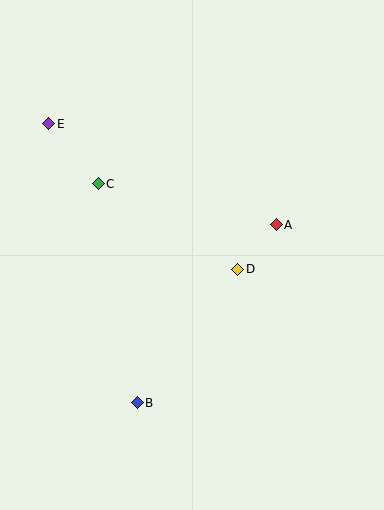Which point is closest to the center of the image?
Point D at (238, 269) is closest to the center.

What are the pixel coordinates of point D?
Point D is at (238, 269).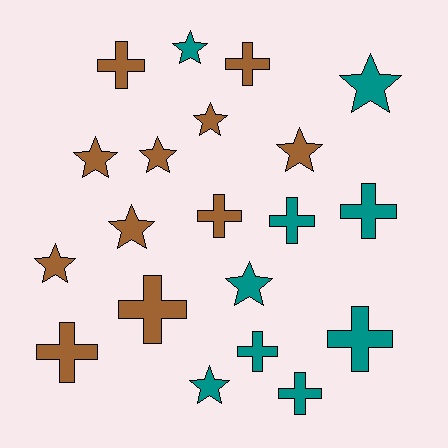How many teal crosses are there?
There are 5 teal crosses.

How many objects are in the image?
There are 20 objects.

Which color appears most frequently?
Brown, with 11 objects.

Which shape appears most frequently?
Star, with 10 objects.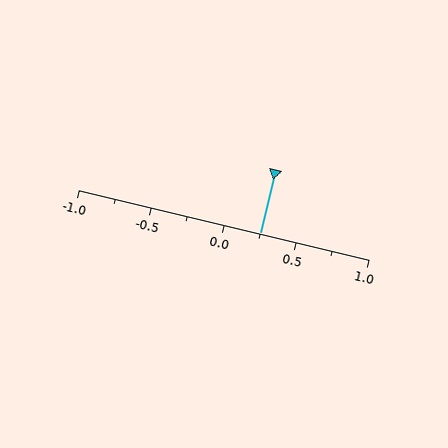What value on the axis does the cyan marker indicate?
The marker indicates approximately 0.25.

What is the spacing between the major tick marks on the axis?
The major ticks are spaced 0.5 apart.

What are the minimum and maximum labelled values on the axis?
The axis runs from -1.0 to 1.0.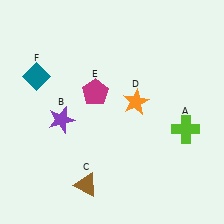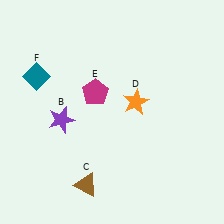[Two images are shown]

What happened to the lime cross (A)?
The lime cross (A) was removed in Image 2. It was in the bottom-right area of Image 1.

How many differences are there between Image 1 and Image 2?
There is 1 difference between the two images.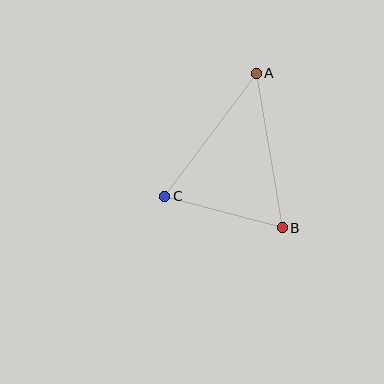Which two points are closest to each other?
Points B and C are closest to each other.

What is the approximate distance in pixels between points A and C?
The distance between A and C is approximately 153 pixels.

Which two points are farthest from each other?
Points A and B are farthest from each other.